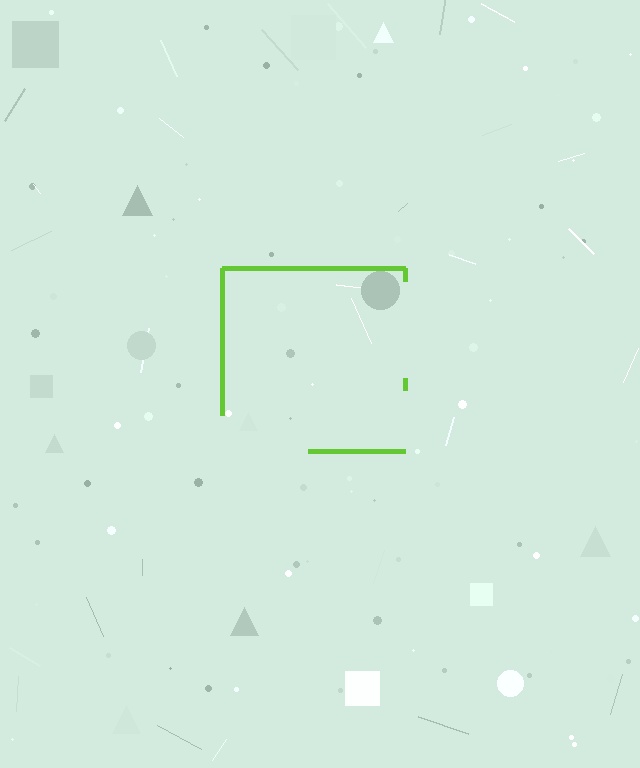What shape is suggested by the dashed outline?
The dashed outline suggests a square.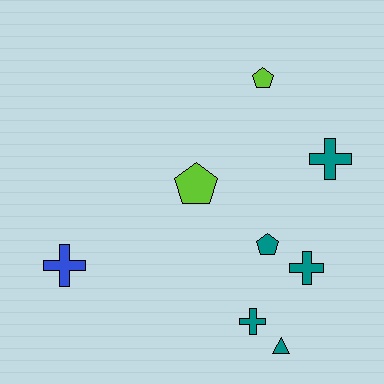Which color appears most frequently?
Teal, with 5 objects.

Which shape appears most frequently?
Cross, with 4 objects.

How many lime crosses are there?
There are no lime crosses.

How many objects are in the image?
There are 8 objects.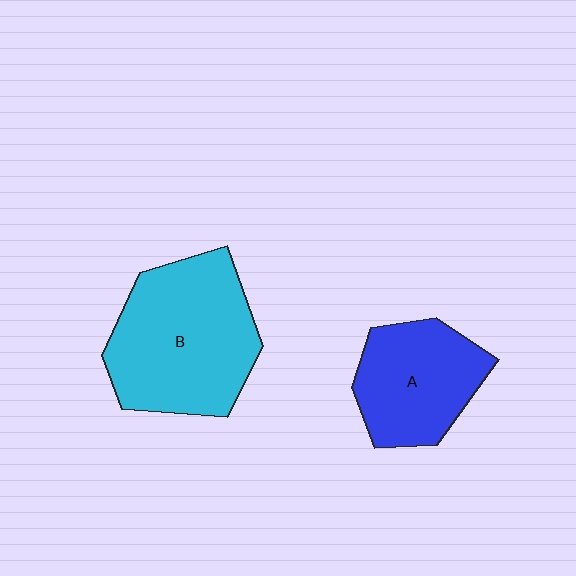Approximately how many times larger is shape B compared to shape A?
Approximately 1.5 times.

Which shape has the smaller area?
Shape A (blue).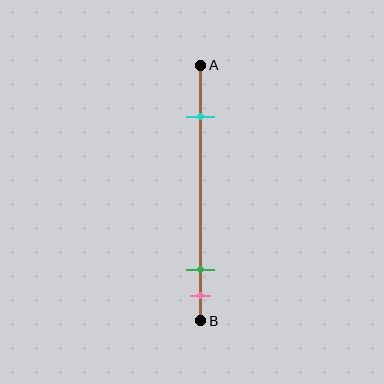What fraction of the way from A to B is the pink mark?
The pink mark is approximately 90% (0.9) of the way from A to B.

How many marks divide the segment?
There are 3 marks dividing the segment.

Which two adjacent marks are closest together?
The green and pink marks are the closest adjacent pair.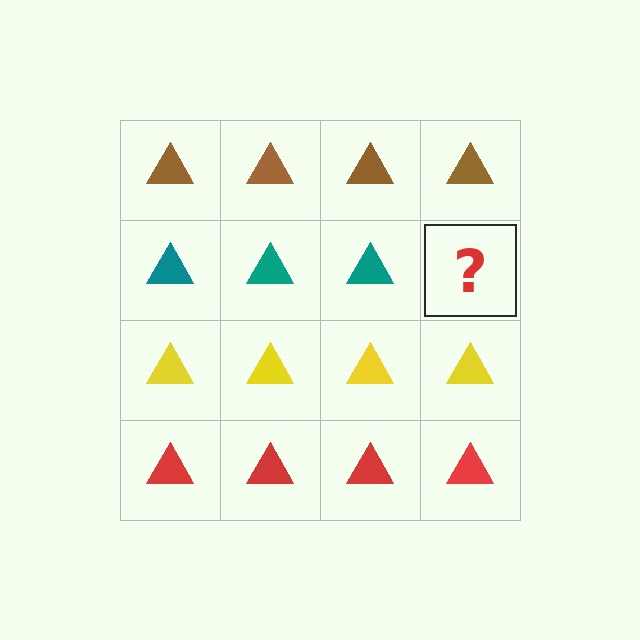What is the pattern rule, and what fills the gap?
The rule is that each row has a consistent color. The gap should be filled with a teal triangle.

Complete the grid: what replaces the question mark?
The question mark should be replaced with a teal triangle.